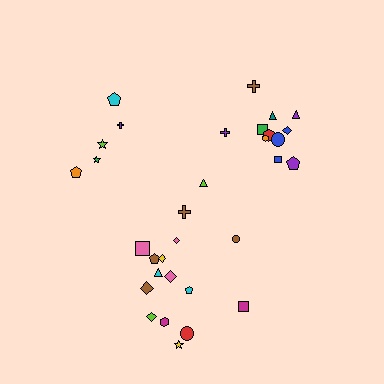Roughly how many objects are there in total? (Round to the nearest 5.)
Roughly 30 objects in total.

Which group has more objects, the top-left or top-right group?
The top-right group.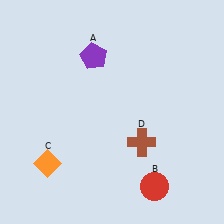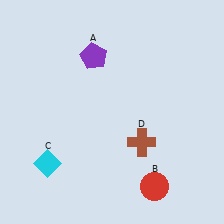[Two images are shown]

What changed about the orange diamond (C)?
In Image 1, C is orange. In Image 2, it changed to cyan.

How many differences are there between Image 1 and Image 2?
There is 1 difference between the two images.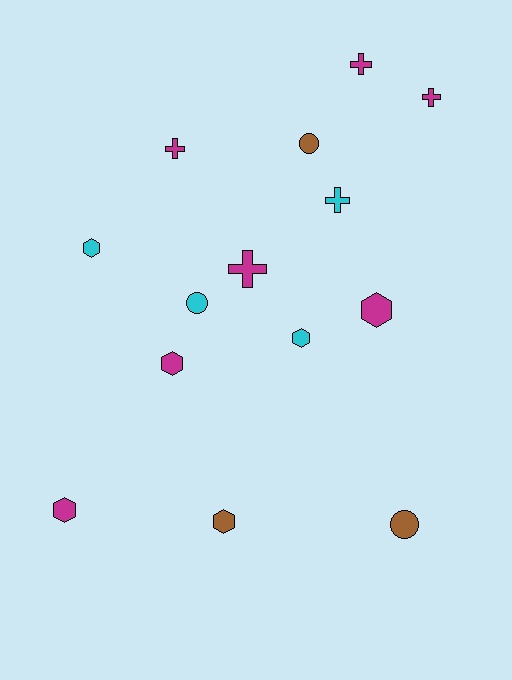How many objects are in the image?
There are 14 objects.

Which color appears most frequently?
Magenta, with 7 objects.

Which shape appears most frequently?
Hexagon, with 6 objects.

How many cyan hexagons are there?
There are 2 cyan hexagons.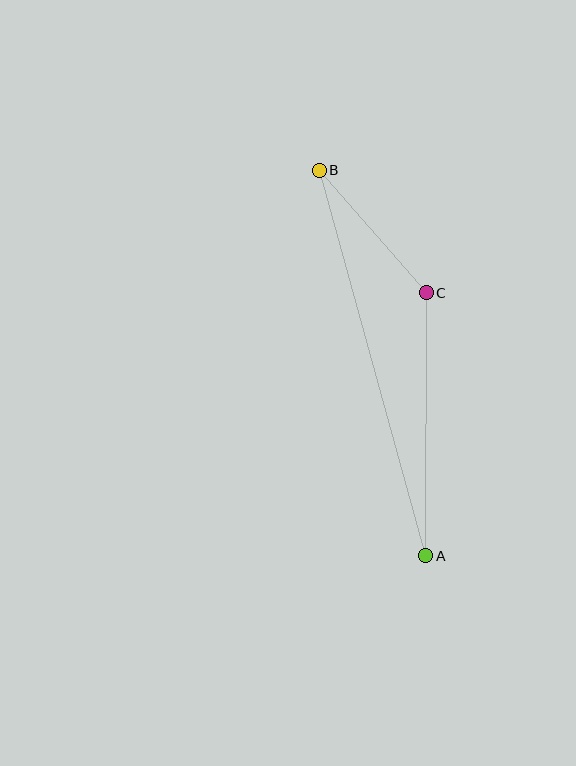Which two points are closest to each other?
Points B and C are closest to each other.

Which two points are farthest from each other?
Points A and B are farthest from each other.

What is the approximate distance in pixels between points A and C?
The distance between A and C is approximately 263 pixels.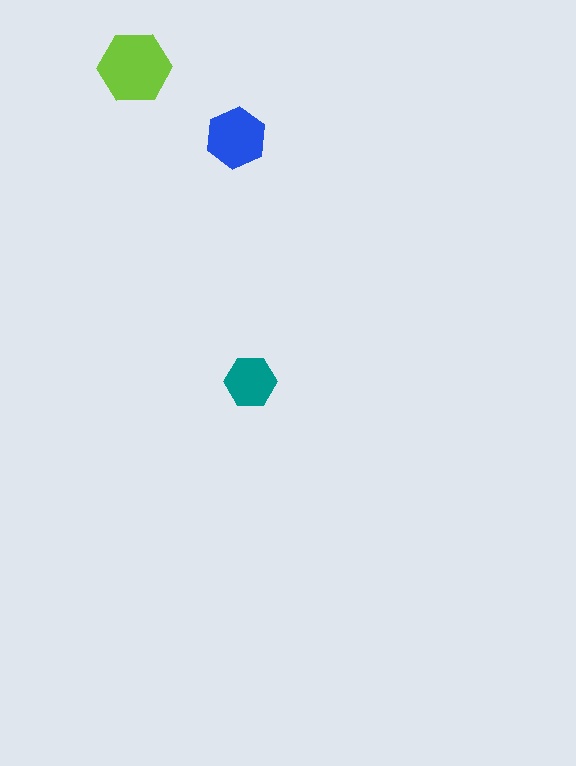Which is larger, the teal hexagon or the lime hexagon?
The lime one.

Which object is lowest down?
The teal hexagon is bottommost.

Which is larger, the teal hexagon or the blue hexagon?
The blue one.